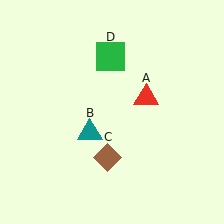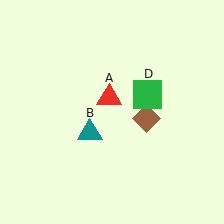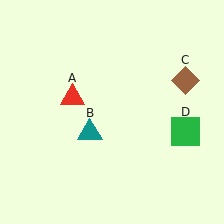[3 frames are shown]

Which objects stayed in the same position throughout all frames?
Teal triangle (object B) remained stationary.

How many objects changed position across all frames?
3 objects changed position: red triangle (object A), brown diamond (object C), green square (object D).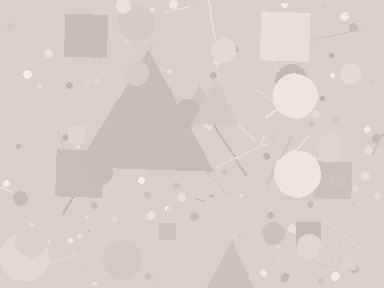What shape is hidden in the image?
A triangle is hidden in the image.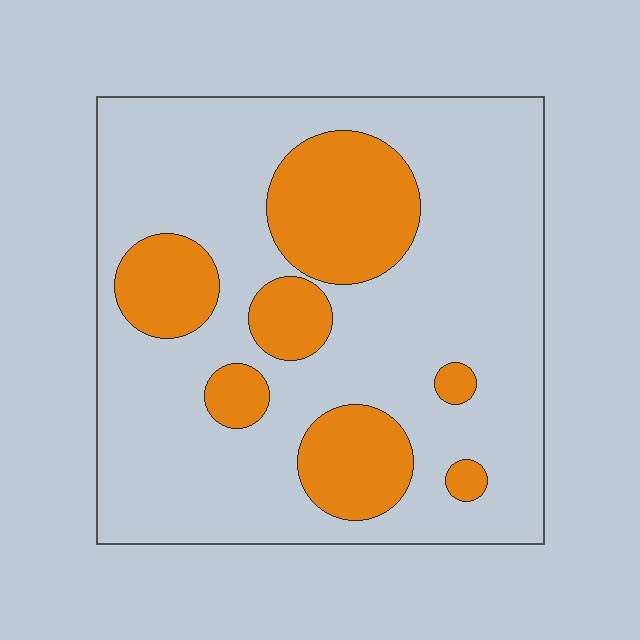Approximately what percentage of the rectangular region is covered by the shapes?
Approximately 25%.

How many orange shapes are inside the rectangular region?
7.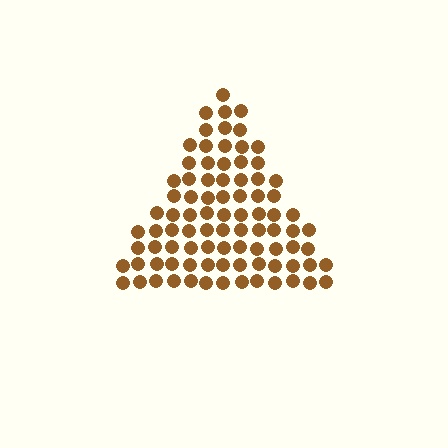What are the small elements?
The small elements are circles.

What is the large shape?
The large shape is a triangle.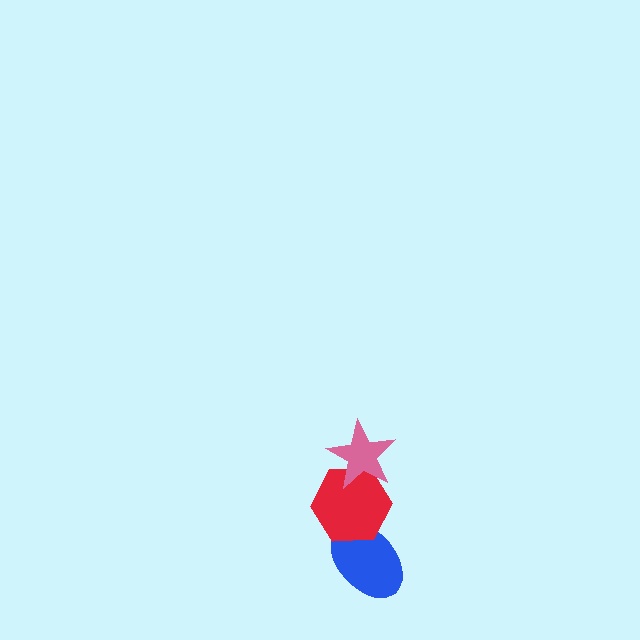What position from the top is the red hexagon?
The red hexagon is 2nd from the top.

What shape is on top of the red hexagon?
The pink star is on top of the red hexagon.